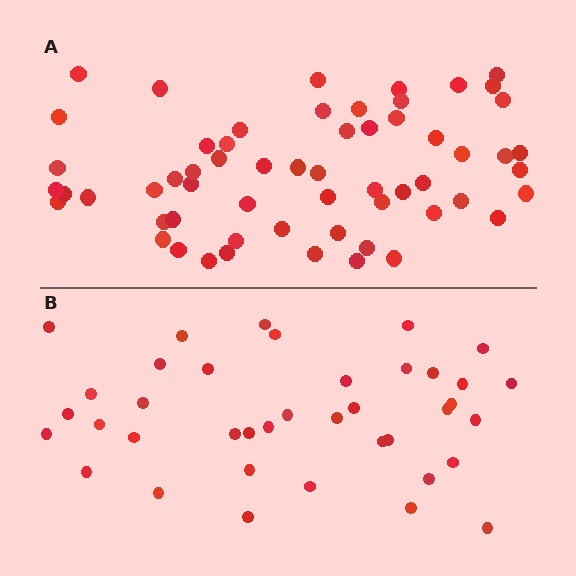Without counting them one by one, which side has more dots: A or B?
Region A (the top region) has more dots.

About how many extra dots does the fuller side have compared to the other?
Region A has approximately 20 more dots than region B.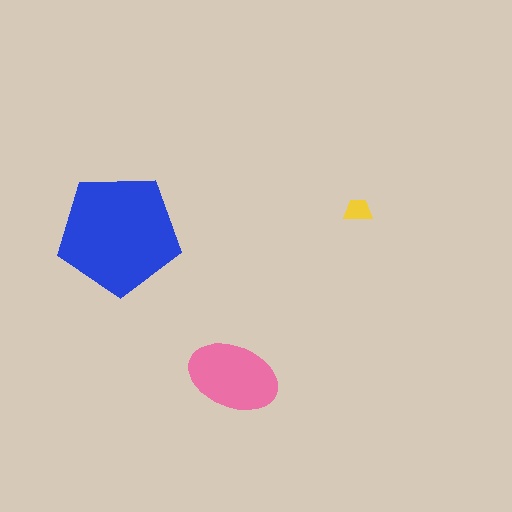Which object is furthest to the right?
The yellow trapezoid is rightmost.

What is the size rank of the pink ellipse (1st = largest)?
2nd.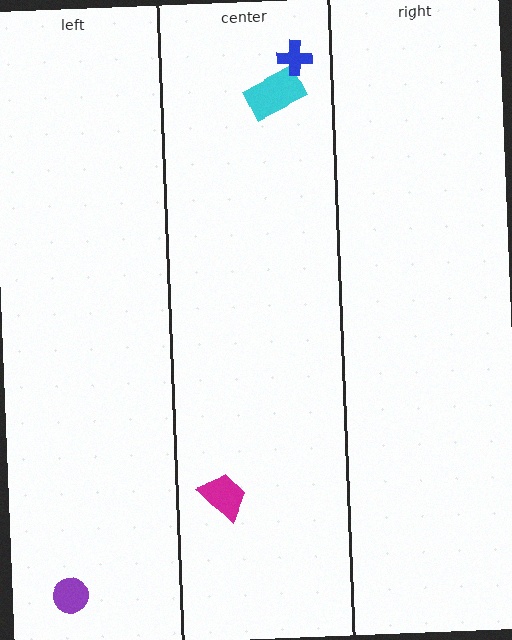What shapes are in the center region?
The magenta trapezoid, the cyan rectangle, the blue cross.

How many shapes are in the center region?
3.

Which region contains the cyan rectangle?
The center region.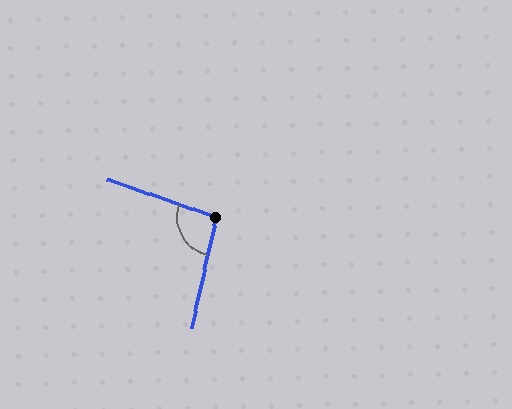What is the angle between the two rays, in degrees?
Approximately 96 degrees.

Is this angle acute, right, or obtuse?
It is obtuse.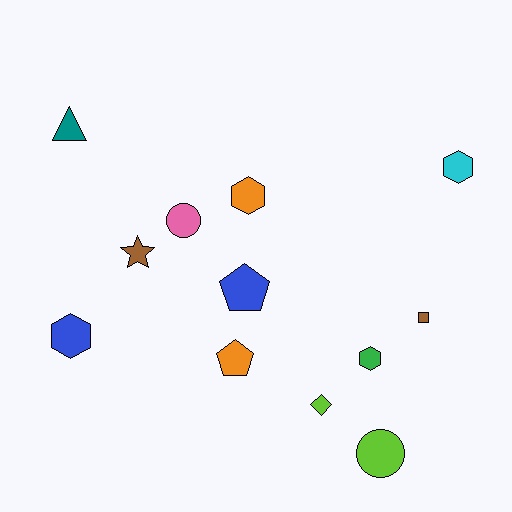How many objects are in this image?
There are 12 objects.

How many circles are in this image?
There are 2 circles.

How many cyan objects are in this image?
There is 1 cyan object.